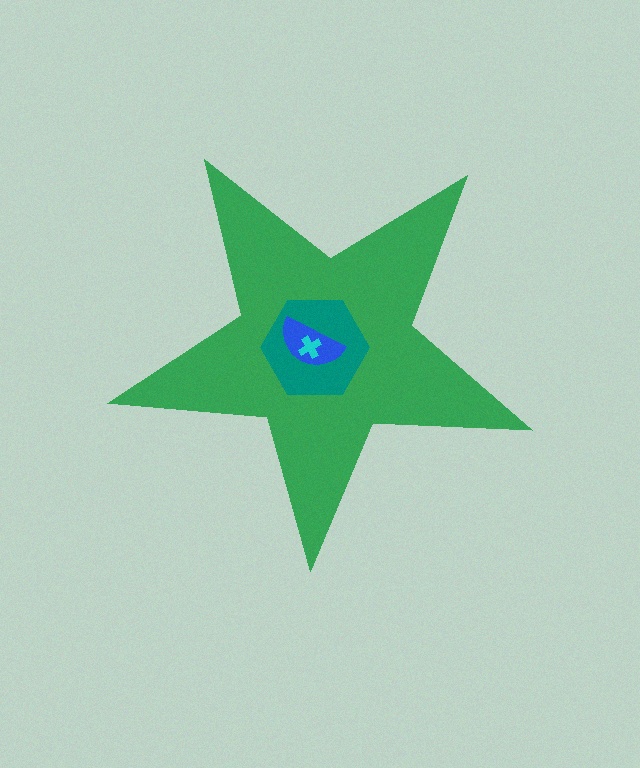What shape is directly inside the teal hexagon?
The blue semicircle.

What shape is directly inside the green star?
The teal hexagon.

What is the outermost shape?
The green star.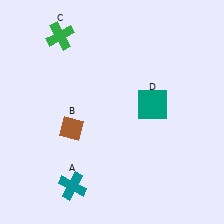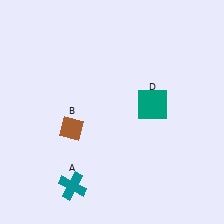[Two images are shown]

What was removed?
The green cross (C) was removed in Image 2.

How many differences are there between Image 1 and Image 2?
There is 1 difference between the two images.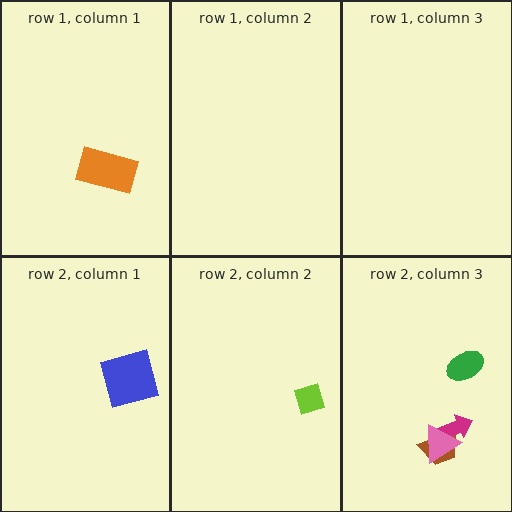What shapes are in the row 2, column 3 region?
The brown trapezoid, the magenta arrow, the pink triangle, the green ellipse.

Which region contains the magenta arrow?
The row 2, column 3 region.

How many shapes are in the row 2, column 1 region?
1.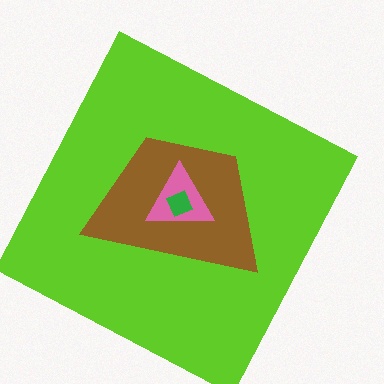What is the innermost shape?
The green diamond.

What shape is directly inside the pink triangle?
The green diamond.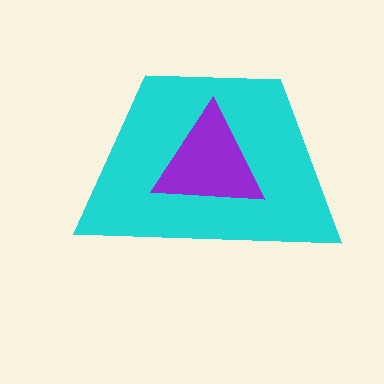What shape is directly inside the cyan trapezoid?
The purple triangle.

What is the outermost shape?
The cyan trapezoid.